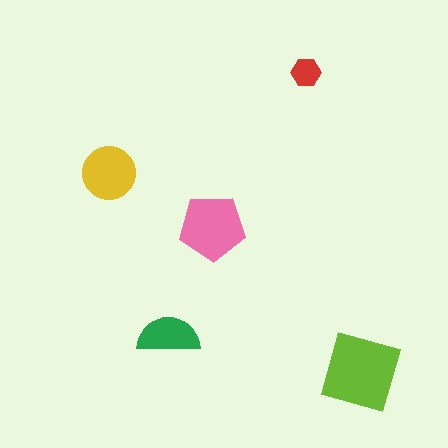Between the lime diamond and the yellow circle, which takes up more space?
The lime diamond.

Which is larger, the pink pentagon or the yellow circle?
The pink pentagon.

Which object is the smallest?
The red hexagon.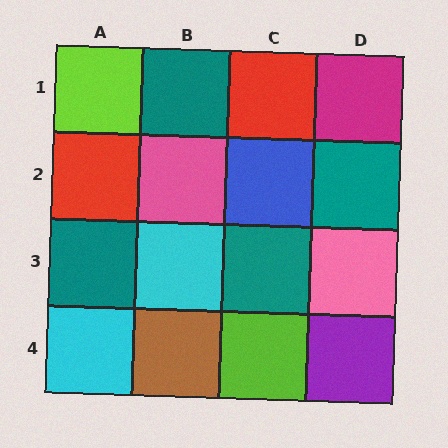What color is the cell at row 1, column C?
Red.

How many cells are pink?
2 cells are pink.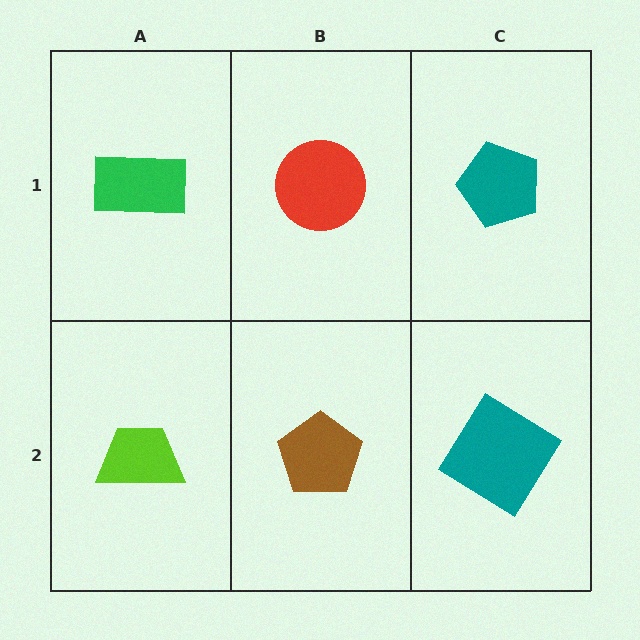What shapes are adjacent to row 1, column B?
A brown pentagon (row 2, column B), a green rectangle (row 1, column A), a teal pentagon (row 1, column C).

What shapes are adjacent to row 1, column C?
A teal diamond (row 2, column C), a red circle (row 1, column B).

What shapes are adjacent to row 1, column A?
A lime trapezoid (row 2, column A), a red circle (row 1, column B).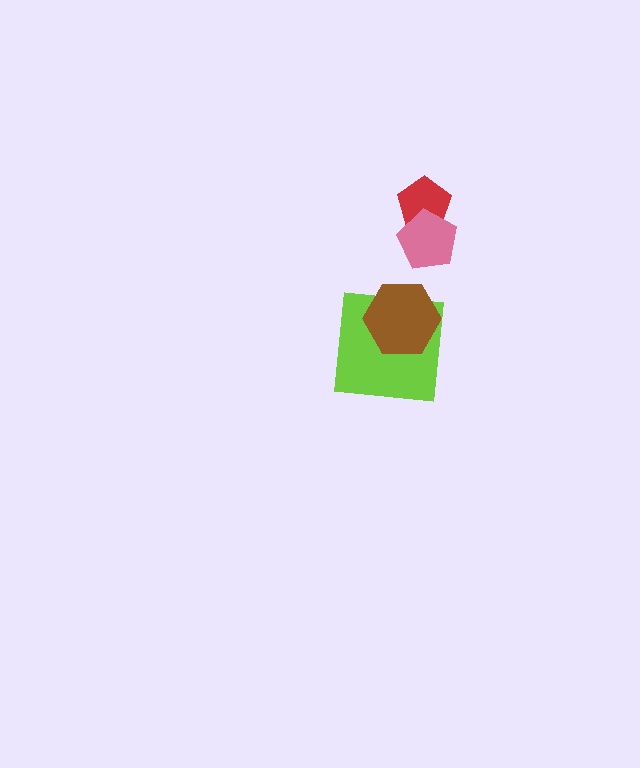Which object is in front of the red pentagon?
The pink pentagon is in front of the red pentagon.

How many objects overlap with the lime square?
1 object overlaps with the lime square.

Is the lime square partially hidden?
Yes, it is partially covered by another shape.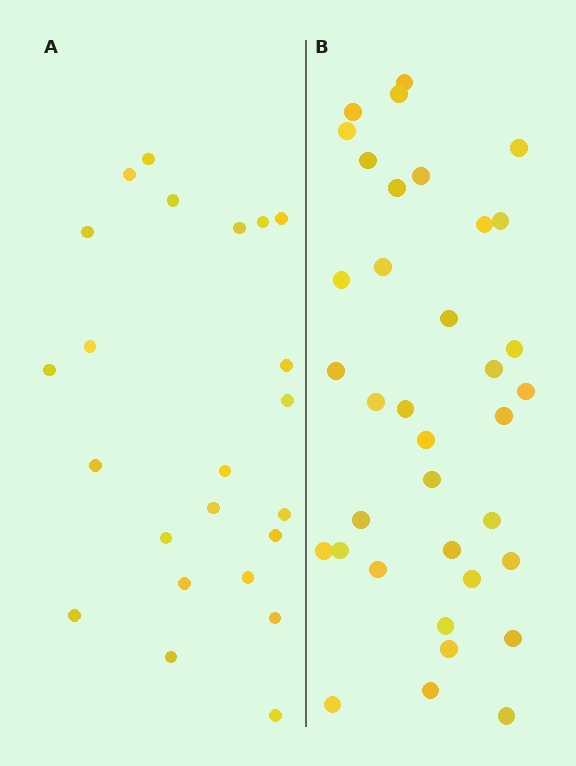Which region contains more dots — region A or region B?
Region B (the right region) has more dots.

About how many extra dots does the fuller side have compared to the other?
Region B has approximately 15 more dots than region A.